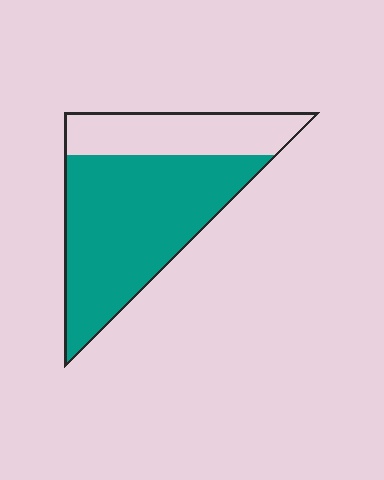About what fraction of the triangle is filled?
About two thirds (2/3).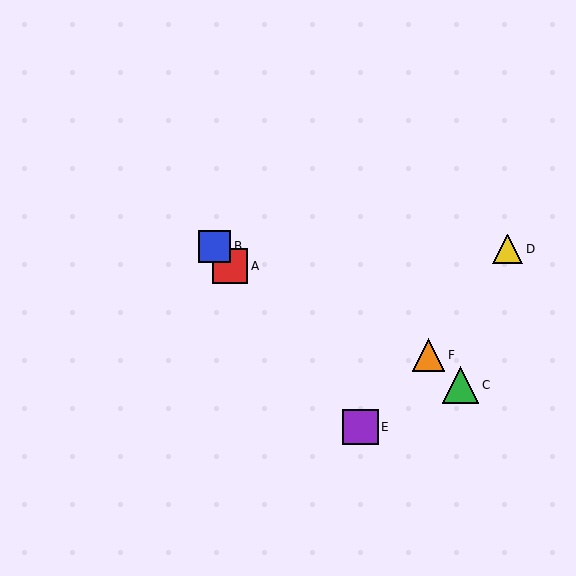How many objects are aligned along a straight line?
3 objects (A, B, E) are aligned along a straight line.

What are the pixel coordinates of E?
Object E is at (361, 427).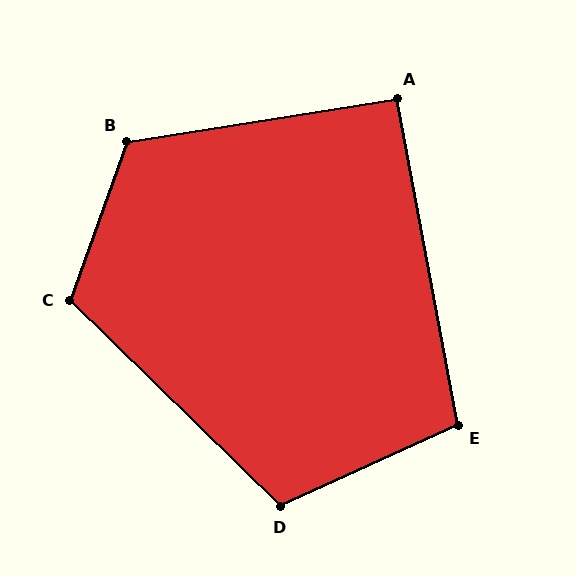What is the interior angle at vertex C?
Approximately 115 degrees (obtuse).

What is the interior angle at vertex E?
Approximately 104 degrees (obtuse).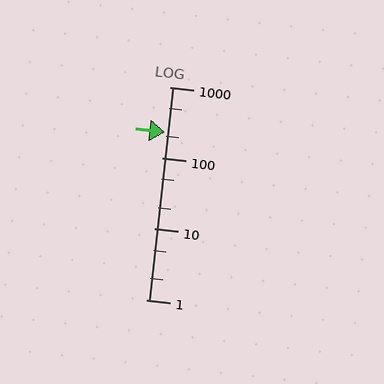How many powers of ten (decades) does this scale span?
The scale spans 3 decades, from 1 to 1000.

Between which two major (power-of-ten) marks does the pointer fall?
The pointer is between 100 and 1000.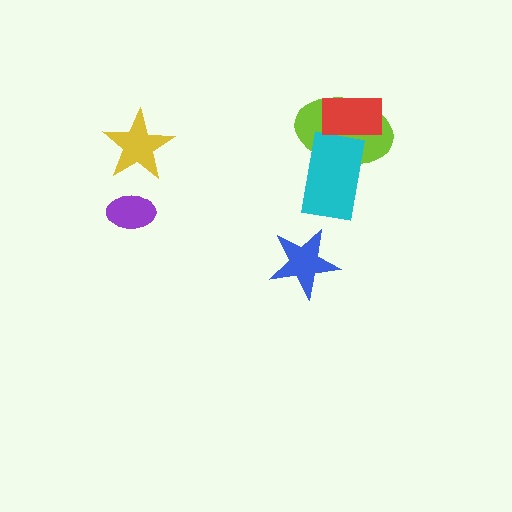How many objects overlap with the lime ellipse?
2 objects overlap with the lime ellipse.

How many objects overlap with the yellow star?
0 objects overlap with the yellow star.